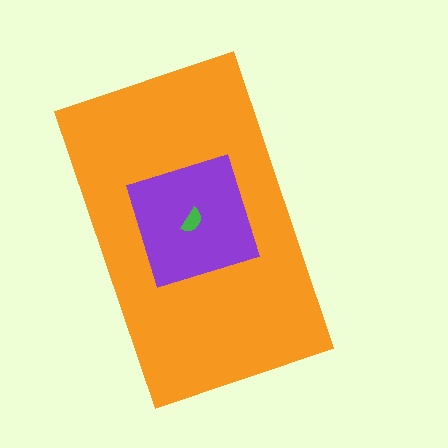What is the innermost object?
The green semicircle.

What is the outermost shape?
The orange rectangle.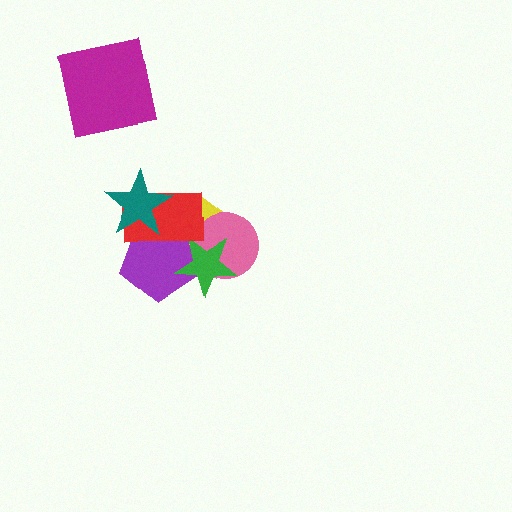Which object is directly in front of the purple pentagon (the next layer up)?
The green star is directly in front of the purple pentagon.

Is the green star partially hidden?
Yes, it is partially covered by another shape.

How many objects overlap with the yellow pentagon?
4 objects overlap with the yellow pentagon.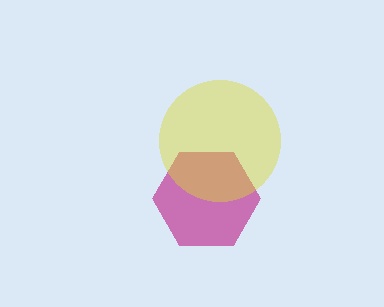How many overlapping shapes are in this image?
There are 2 overlapping shapes in the image.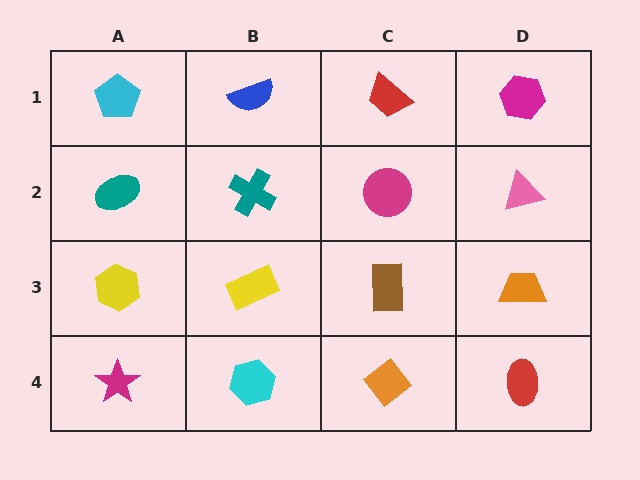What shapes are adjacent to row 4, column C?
A brown rectangle (row 3, column C), a cyan hexagon (row 4, column B), a red ellipse (row 4, column D).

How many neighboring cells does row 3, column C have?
4.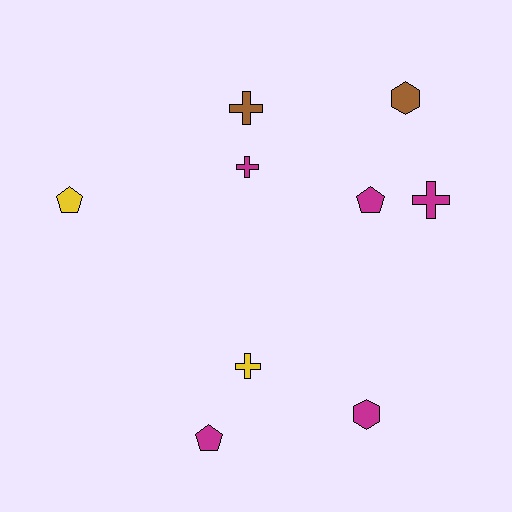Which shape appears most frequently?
Cross, with 4 objects.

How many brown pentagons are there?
There are no brown pentagons.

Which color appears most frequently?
Magenta, with 5 objects.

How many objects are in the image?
There are 9 objects.